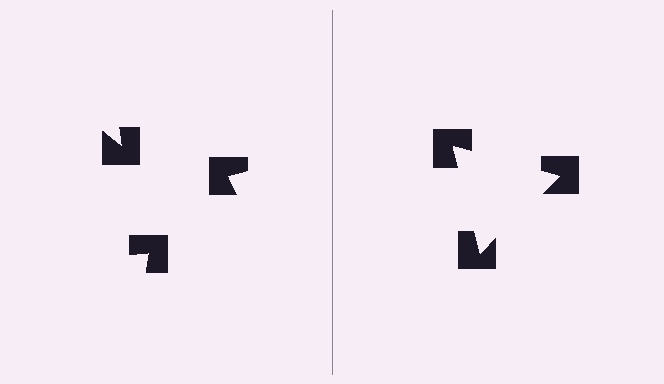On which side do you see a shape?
An illusory triangle appears on the right side. On the left side the wedge cuts are rotated, so no coherent shape forms.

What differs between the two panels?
The notched squares are positioned identically on both sides; only the wedge orientations differ. On the right they align to a triangle; on the left they are misaligned.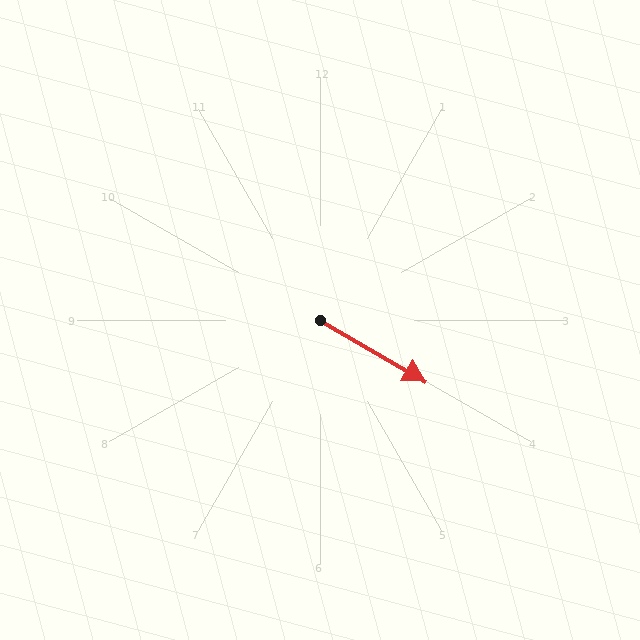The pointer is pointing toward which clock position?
Roughly 4 o'clock.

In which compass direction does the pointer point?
Southeast.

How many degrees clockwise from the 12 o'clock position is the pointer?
Approximately 120 degrees.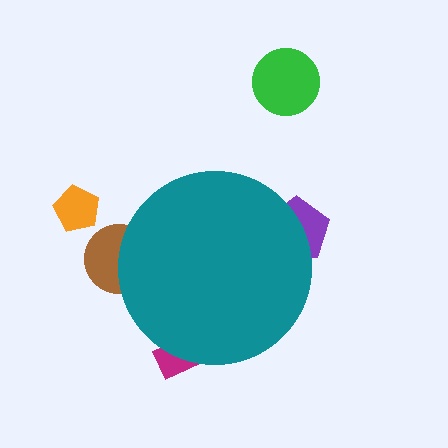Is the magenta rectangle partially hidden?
Yes, the magenta rectangle is partially hidden behind the teal circle.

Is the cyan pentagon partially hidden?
Yes, the cyan pentagon is partially hidden behind the teal circle.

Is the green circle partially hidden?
No, the green circle is fully visible.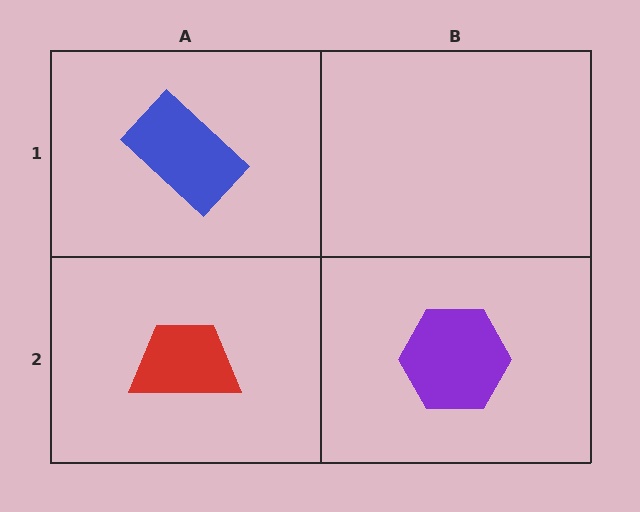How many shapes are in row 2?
2 shapes.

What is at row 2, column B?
A purple hexagon.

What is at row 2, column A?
A red trapezoid.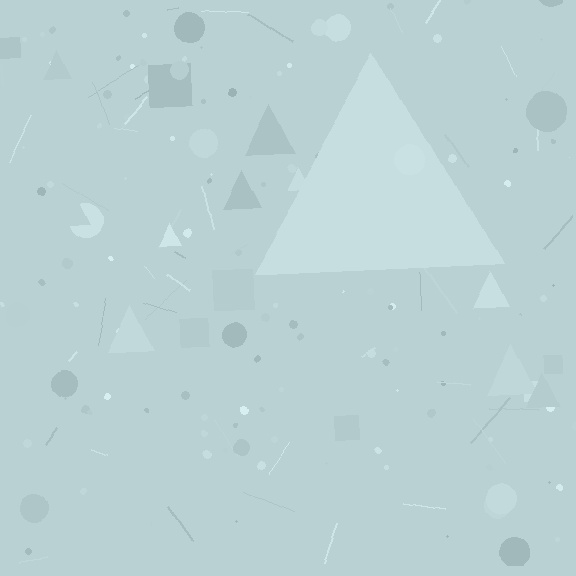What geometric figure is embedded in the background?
A triangle is embedded in the background.